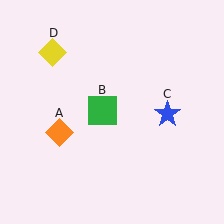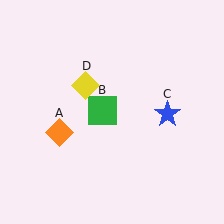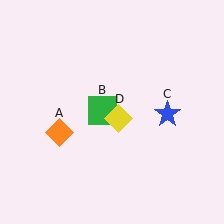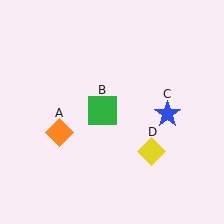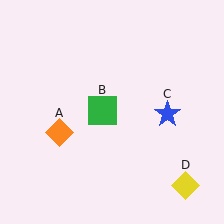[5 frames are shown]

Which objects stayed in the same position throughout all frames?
Orange diamond (object A) and green square (object B) and blue star (object C) remained stationary.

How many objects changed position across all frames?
1 object changed position: yellow diamond (object D).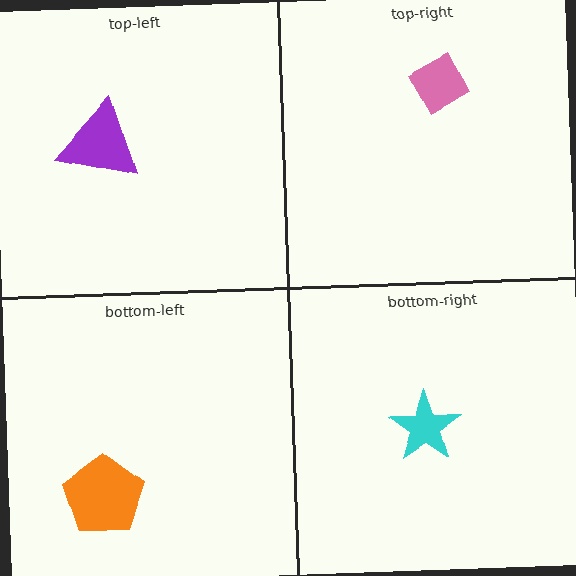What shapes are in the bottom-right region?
The cyan star.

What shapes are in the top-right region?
The pink diamond.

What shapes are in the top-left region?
The purple triangle.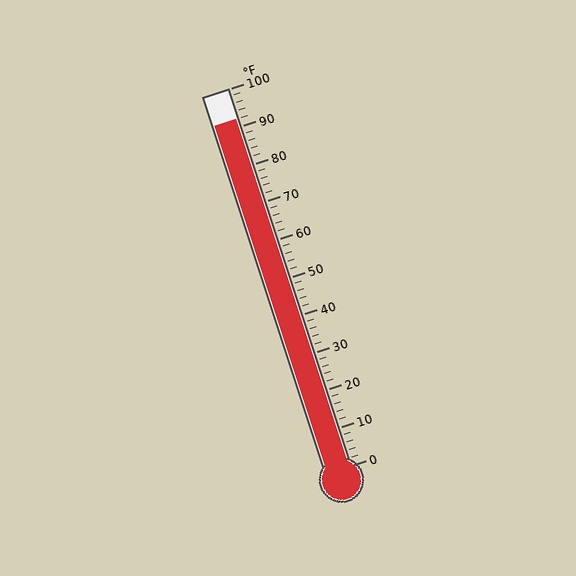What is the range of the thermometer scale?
The thermometer scale ranges from 0°F to 100°F.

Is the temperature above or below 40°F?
The temperature is above 40°F.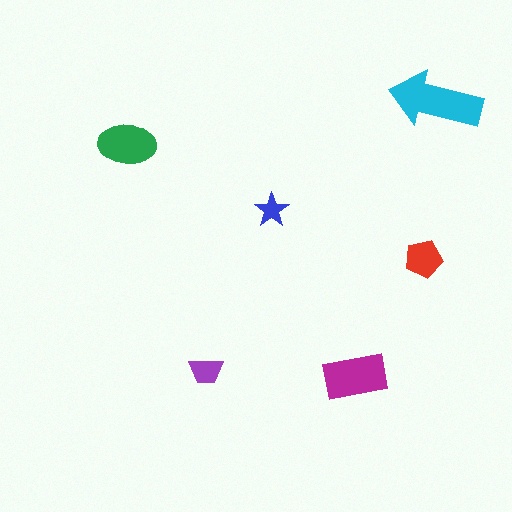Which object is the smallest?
The blue star.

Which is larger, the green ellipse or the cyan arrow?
The cyan arrow.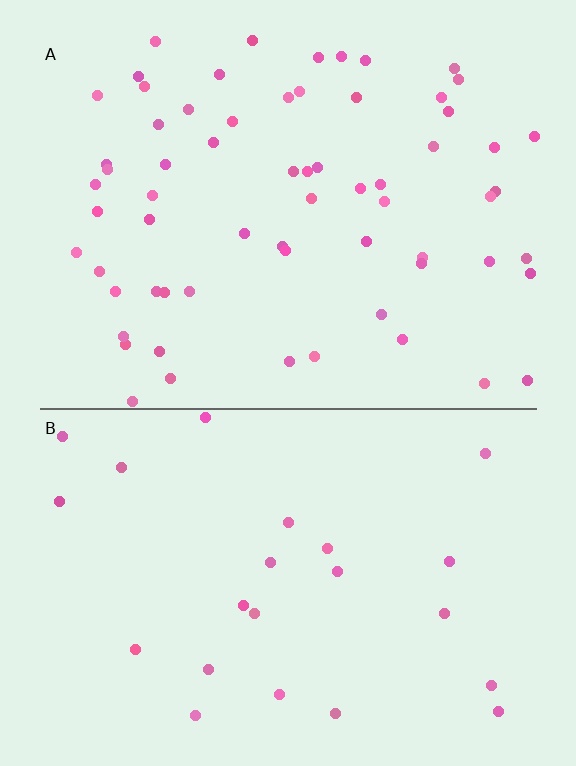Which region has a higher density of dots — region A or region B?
A (the top).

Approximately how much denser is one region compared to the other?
Approximately 2.8× — region A over region B.